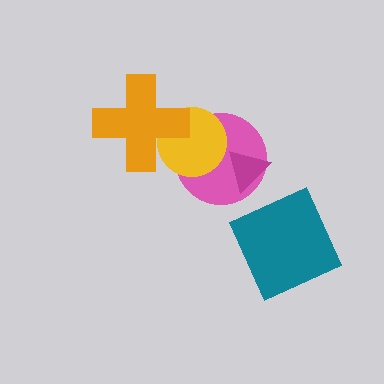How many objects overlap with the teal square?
0 objects overlap with the teal square.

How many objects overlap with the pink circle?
2 objects overlap with the pink circle.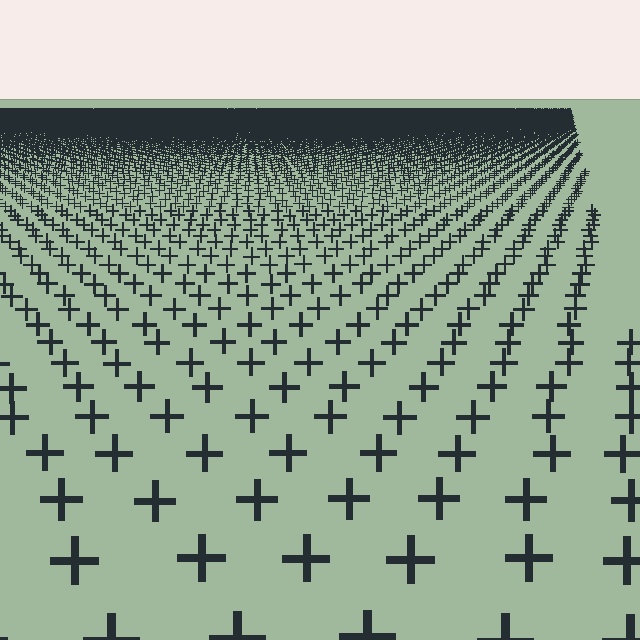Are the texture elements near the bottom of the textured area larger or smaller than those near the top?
Larger. Near the bottom, elements are closer to the viewer and appear at a bigger on-screen size.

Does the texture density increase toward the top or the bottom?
Density increases toward the top.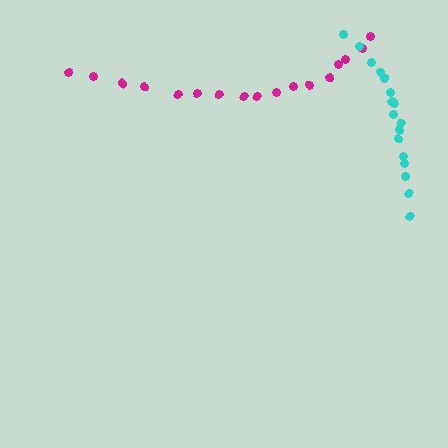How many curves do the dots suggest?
There are 2 distinct paths.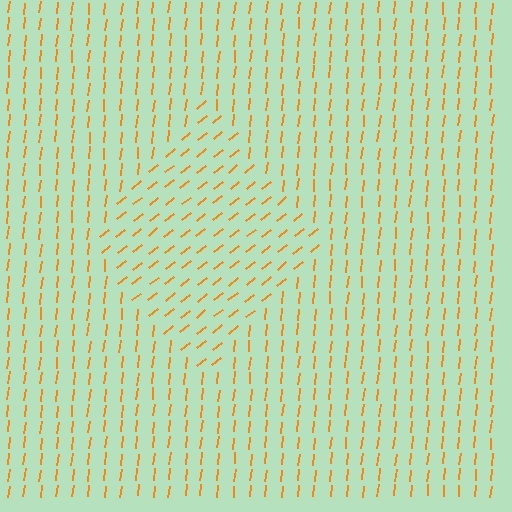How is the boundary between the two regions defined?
The boundary is defined purely by a change in line orientation (approximately 45 degrees difference). All lines are the same color and thickness.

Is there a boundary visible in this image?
Yes, there is a texture boundary formed by a change in line orientation.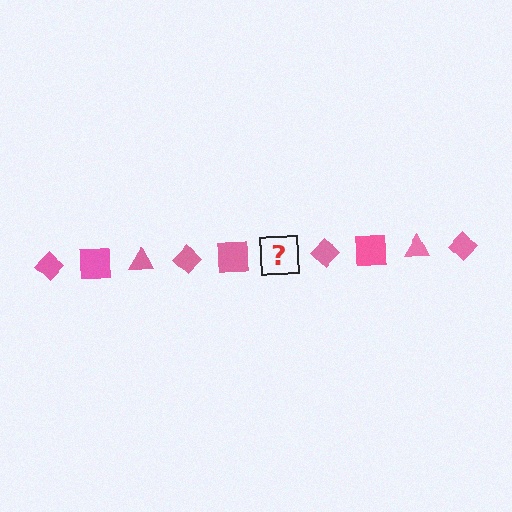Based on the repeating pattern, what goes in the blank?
The blank should be a pink triangle.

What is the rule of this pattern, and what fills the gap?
The rule is that the pattern cycles through diamond, square, triangle shapes in pink. The gap should be filled with a pink triangle.